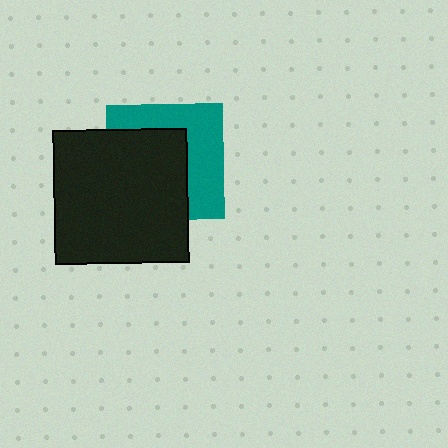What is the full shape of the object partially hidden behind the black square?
The partially hidden object is a teal square.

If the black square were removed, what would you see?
You would see the complete teal square.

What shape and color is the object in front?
The object in front is a black square.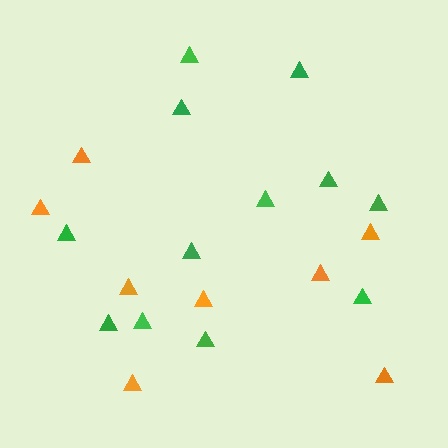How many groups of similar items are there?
There are 2 groups: one group of green triangles (12) and one group of orange triangles (8).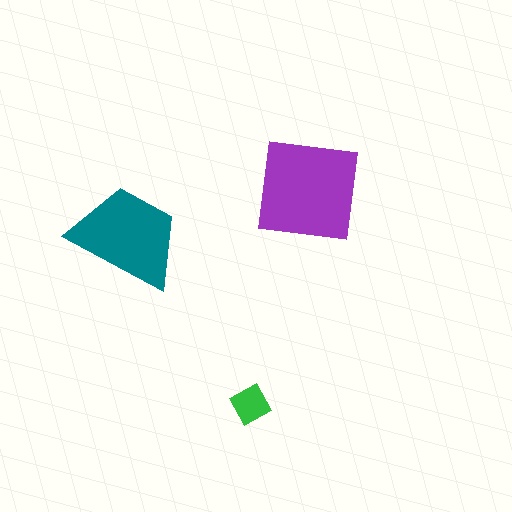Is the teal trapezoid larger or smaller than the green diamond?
Larger.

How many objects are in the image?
There are 3 objects in the image.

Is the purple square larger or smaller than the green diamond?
Larger.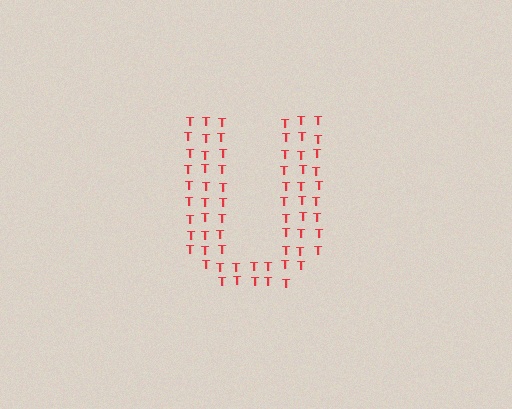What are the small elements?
The small elements are letter T's.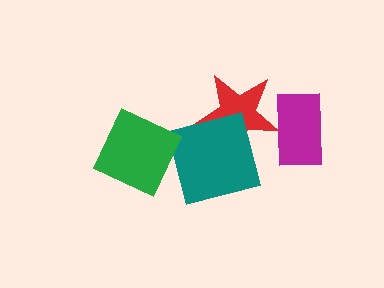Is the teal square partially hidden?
No, no other shape covers it.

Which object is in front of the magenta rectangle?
The red star is in front of the magenta rectangle.